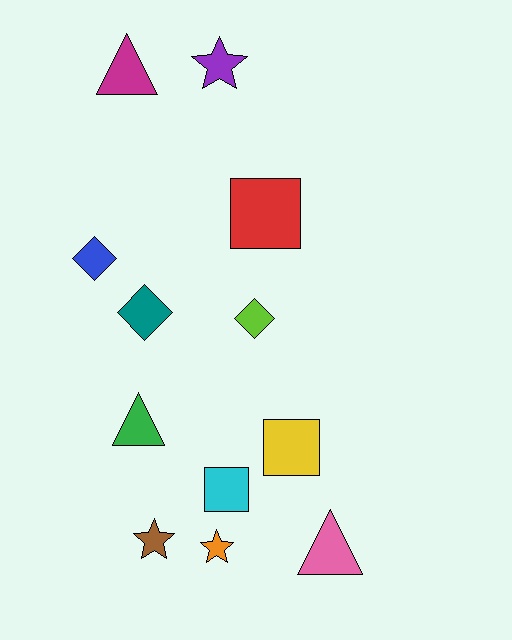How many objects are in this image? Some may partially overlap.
There are 12 objects.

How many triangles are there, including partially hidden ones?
There are 3 triangles.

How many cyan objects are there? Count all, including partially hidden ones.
There is 1 cyan object.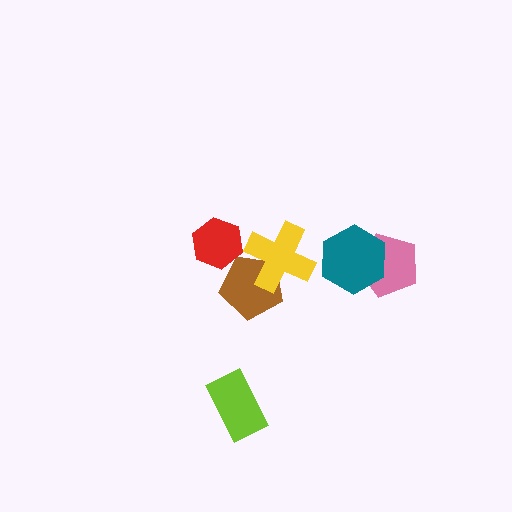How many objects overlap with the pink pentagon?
1 object overlaps with the pink pentagon.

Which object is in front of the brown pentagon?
The yellow cross is in front of the brown pentagon.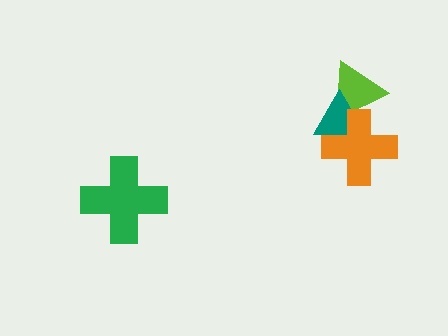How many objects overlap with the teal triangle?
2 objects overlap with the teal triangle.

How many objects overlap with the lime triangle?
2 objects overlap with the lime triangle.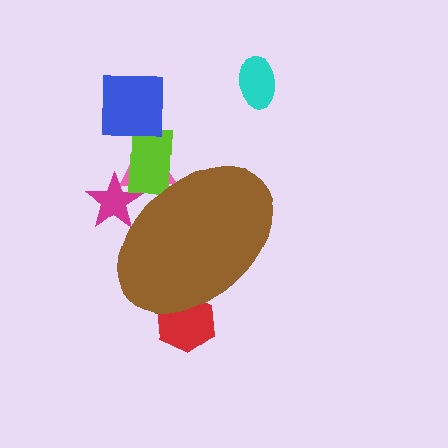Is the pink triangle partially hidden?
Yes, the pink triangle is partially hidden behind the brown ellipse.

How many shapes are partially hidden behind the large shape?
4 shapes are partially hidden.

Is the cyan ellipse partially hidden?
No, the cyan ellipse is fully visible.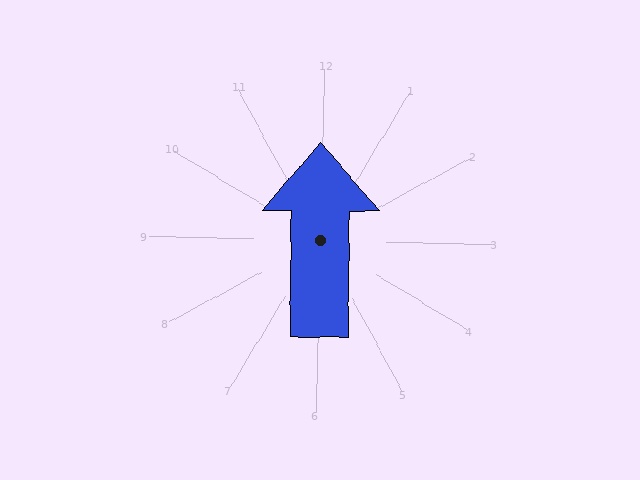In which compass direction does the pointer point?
North.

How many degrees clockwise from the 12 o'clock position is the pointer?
Approximately 359 degrees.